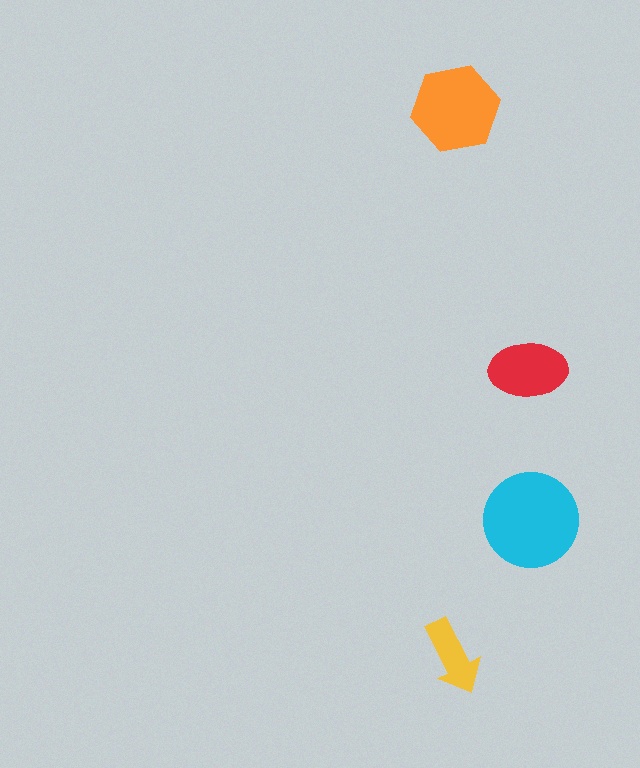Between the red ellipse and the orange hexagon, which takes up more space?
The orange hexagon.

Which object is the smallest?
The yellow arrow.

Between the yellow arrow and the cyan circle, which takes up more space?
The cyan circle.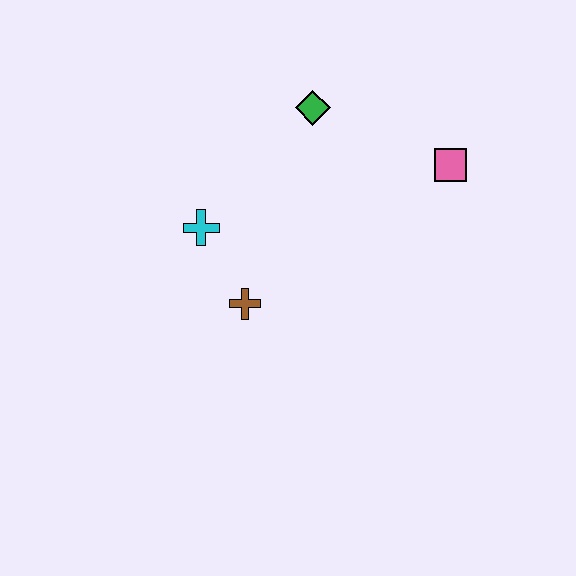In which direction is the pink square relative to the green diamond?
The pink square is to the right of the green diamond.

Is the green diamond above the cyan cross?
Yes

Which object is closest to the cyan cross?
The brown cross is closest to the cyan cross.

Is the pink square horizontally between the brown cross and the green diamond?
No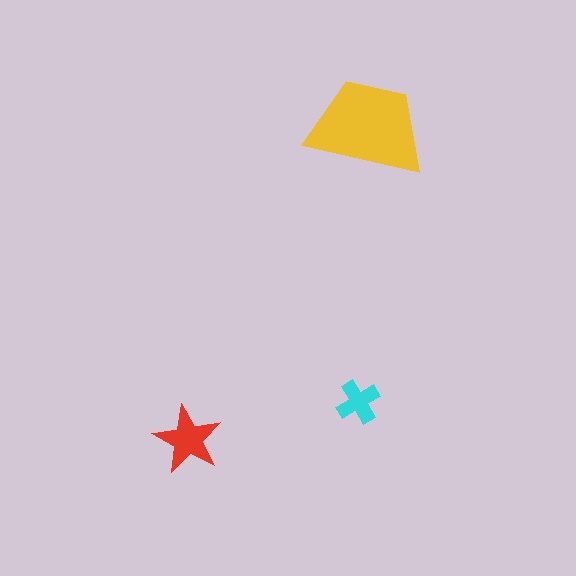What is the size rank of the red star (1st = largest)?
2nd.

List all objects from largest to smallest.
The yellow trapezoid, the red star, the cyan cross.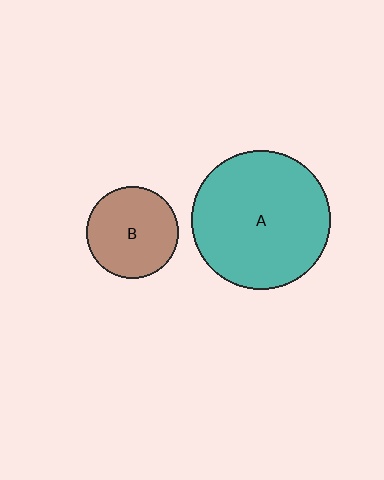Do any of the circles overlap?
No, none of the circles overlap.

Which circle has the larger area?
Circle A (teal).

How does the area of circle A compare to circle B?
Approximately 2.3 times.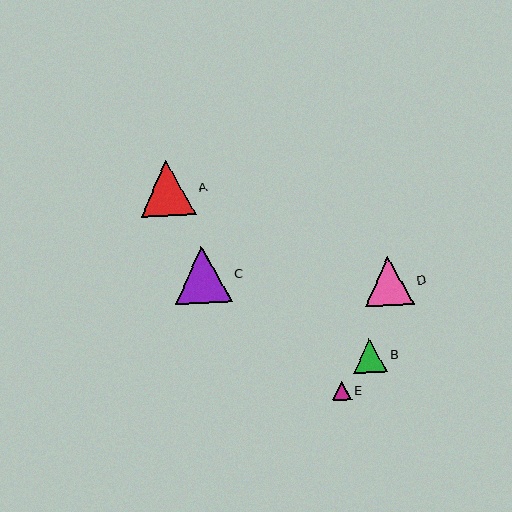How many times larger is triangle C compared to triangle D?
Triangle C is approximately 1.1 times the size of triangle D.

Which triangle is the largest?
Triangle C is the largest with a size of approximately 57 pixels.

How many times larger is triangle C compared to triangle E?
Triangle C is approximately 3.0 times the size of triangle E.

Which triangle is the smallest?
Triangle E is the smallest with a size of approximately 19 pixels.